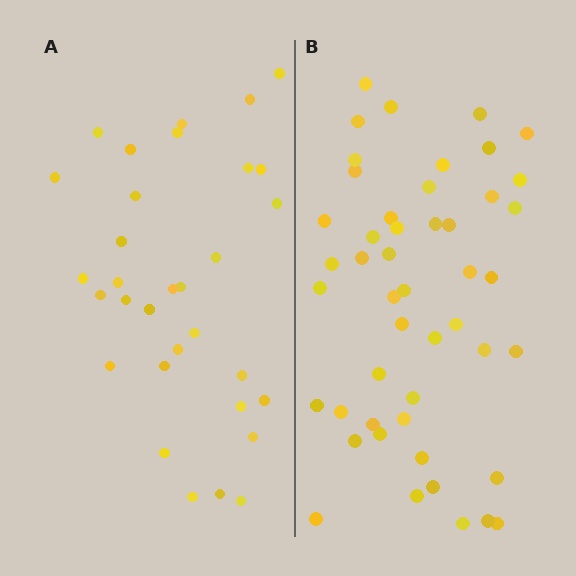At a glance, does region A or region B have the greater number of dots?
Region B (the right region) has more dots.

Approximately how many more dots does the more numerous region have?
Region B has approximately 15 more dots than region A.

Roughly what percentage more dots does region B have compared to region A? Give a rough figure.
About 50% more.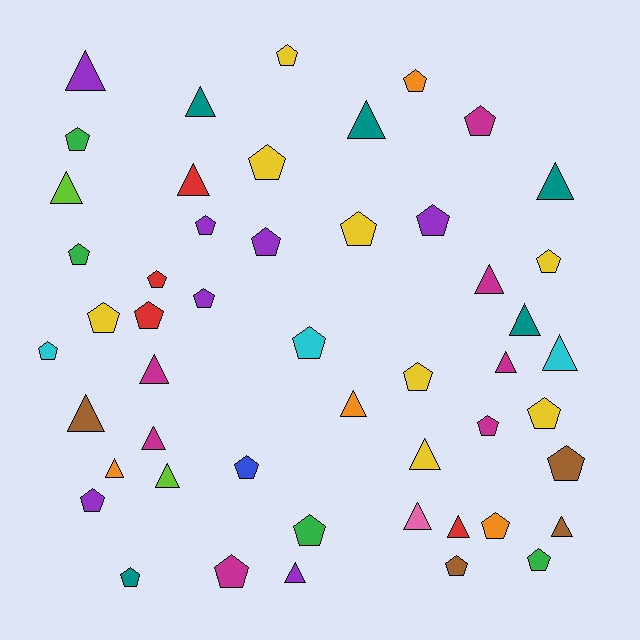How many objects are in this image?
There are 50 objects.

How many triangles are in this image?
There are 21 triangles.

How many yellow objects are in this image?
There are 8 yellow objects.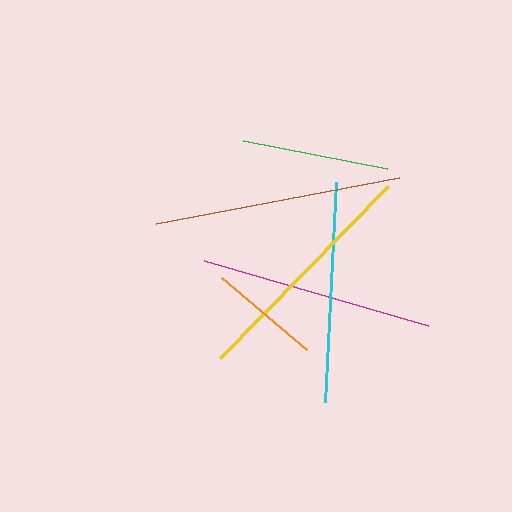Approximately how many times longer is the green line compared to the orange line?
The green line is approximately 1.3 times the length of the orange line.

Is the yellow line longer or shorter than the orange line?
The yellow line is longer than the orange line.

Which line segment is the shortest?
The orange line is the shortest at approximately 111 pixels.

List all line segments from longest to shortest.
From longest to shortest: brown, yellow, magenta, cyan, green, orange.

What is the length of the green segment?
The green segment is approximately 147 pixels long.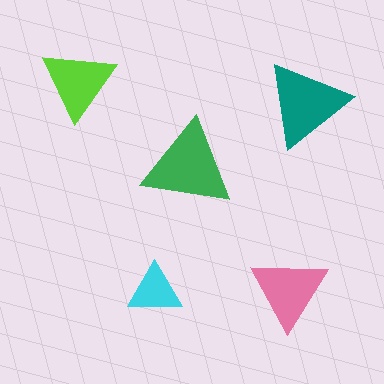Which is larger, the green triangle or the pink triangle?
The green one.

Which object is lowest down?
The pink triangle is bottommost.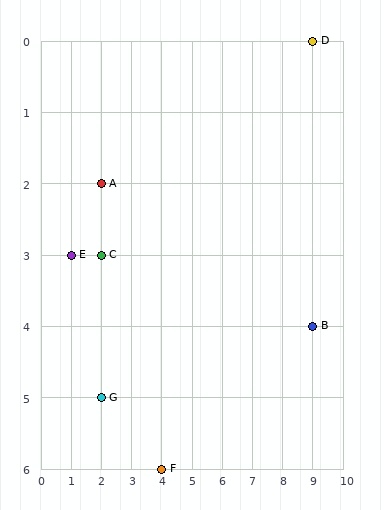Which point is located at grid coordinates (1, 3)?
Point E is at (1, 3).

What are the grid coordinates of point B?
Point B is at grid coordinates (9, 4).